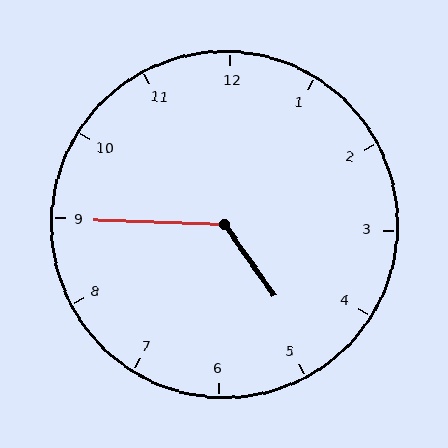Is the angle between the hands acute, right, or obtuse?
It is obtuse.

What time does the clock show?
4:45.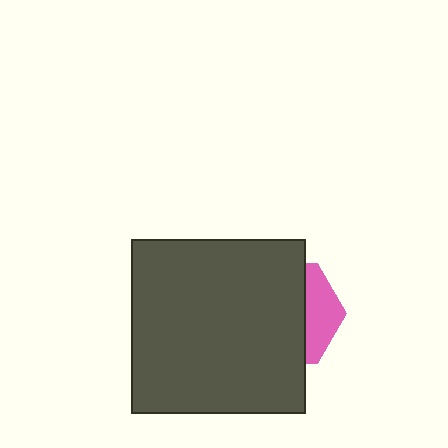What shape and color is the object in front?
The object in front is a dark gray square.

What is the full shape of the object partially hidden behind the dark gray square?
The partially hidden object is a pink hexagon.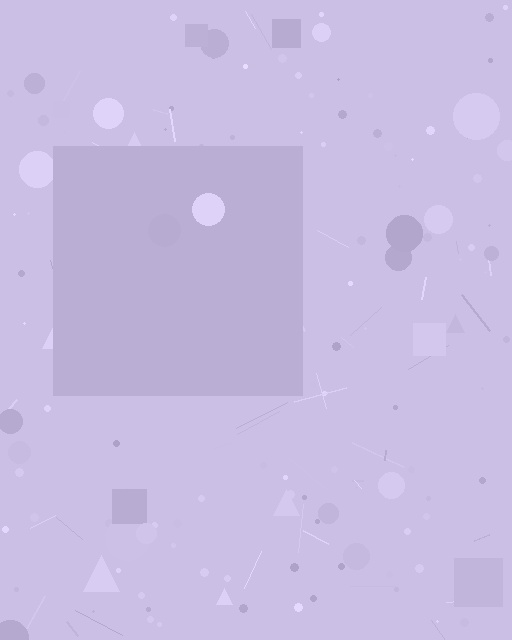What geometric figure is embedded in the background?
A square is embedded in the background.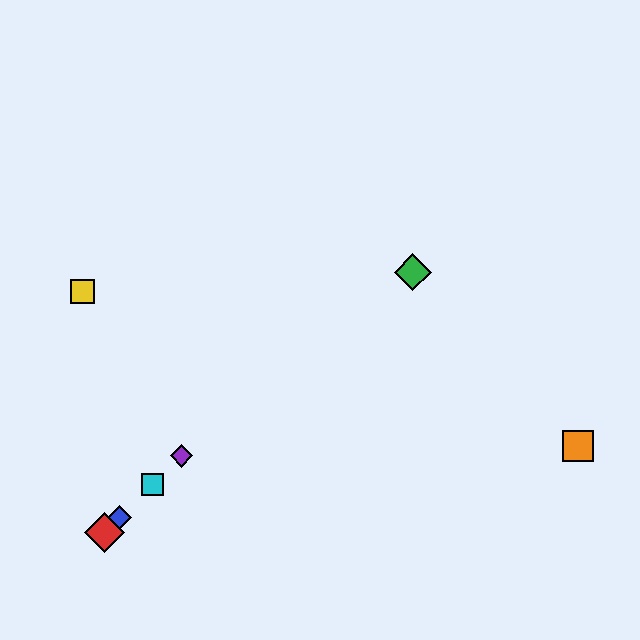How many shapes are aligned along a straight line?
4 shapes (the red diamond, the blue diamond, the purple diamond, the cyan square) are aligned along a straight line.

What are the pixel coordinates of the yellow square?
The yellow square is at (82, 292).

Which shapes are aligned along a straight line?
The red diamond, the blue diamond, the purple diamond, the cyan square are aligned along a straight line.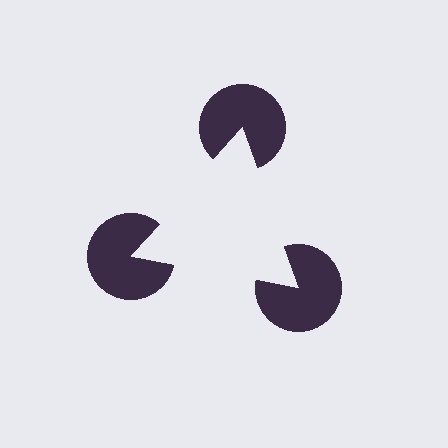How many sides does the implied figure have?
3 sides.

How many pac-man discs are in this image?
There are 3 — one at each vertex of the illusory triangle.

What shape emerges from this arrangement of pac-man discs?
An illusory triangle — its edges are inferred from the aligned wedge cuts in the pac-man discs, not physically drawn.